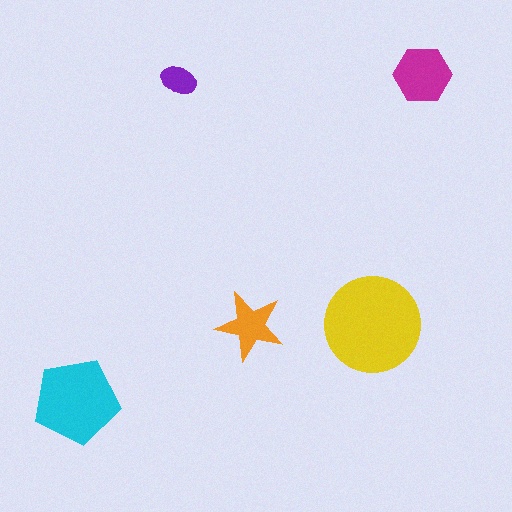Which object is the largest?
The yellow circle.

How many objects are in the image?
There are 5 objects in the image.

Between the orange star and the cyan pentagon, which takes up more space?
The cyan pentagon.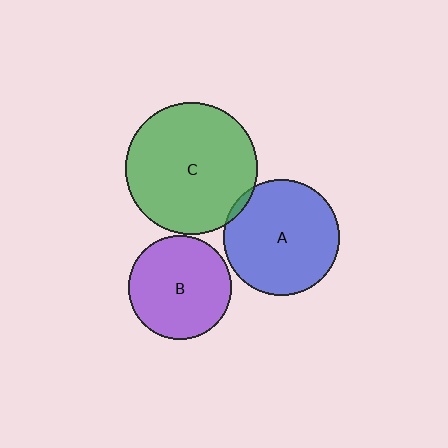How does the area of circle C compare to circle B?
Approximately 1.6 times.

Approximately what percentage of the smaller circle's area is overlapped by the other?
Approximately 5%.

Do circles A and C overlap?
Yes.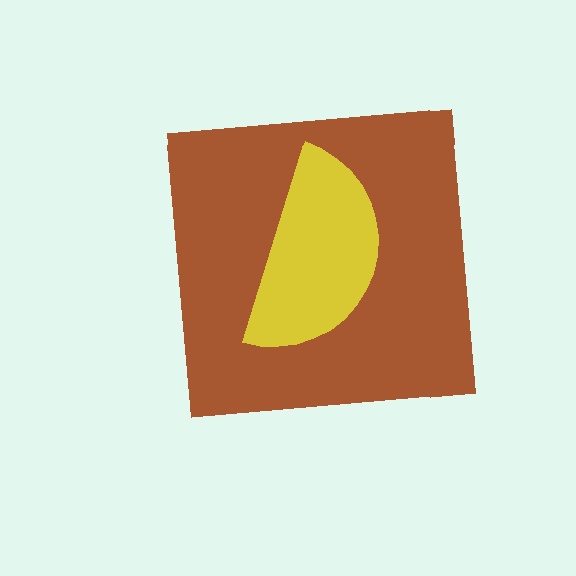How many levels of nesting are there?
2.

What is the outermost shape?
The brown square.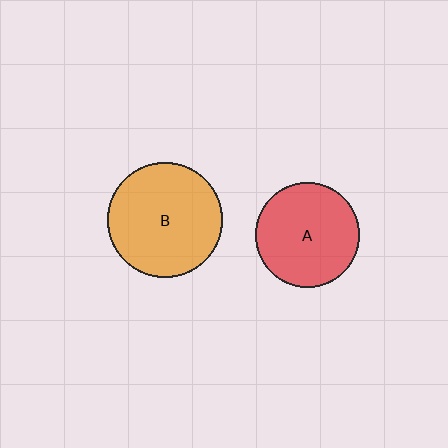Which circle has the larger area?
Circle B (orange).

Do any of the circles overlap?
No, none of the circles overlap.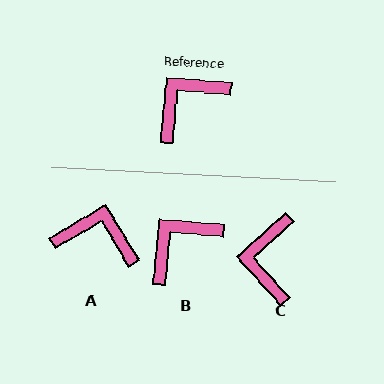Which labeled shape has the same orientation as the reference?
B.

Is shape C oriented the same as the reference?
No, it is off by about 47 degrees.